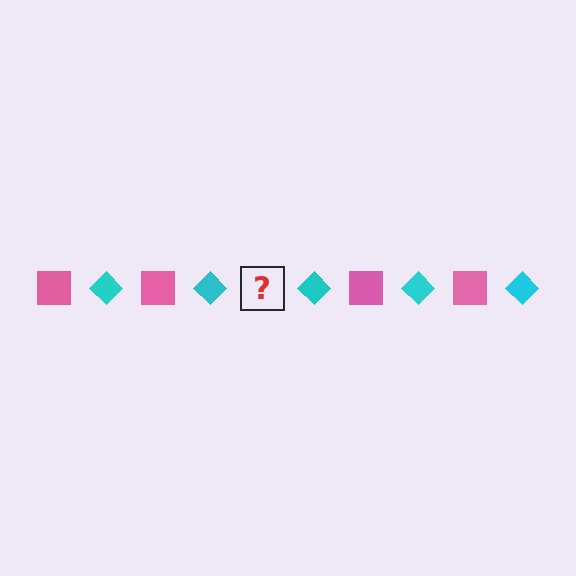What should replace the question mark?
The question mark should be replaced with a pink square.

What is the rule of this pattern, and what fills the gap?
The rule is that the pattern alternates between pink square and cyan diamond. The gap should be filled with a pink square.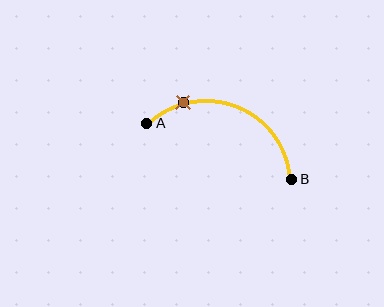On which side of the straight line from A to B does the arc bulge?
The arc bulges above the straight line connecting A and B.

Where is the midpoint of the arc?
The arc midpoint is the point on the curve farthest from the straight line joining A and B. It sits above that line.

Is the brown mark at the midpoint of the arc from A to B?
No. The brown mark lies on the arc but is closer to endpoint A. The arc midpoint would be at the point on the curve equidistant along the arc from both A and B.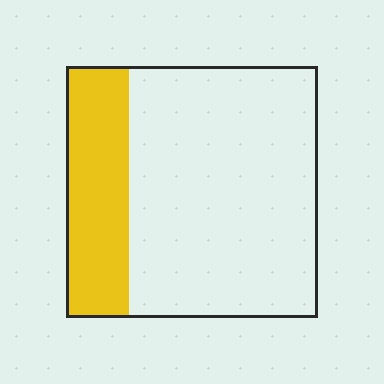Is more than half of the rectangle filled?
No.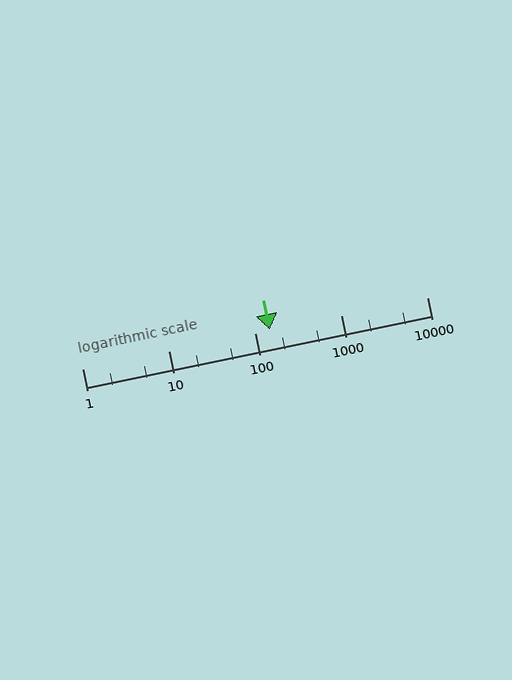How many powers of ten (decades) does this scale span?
The scale spans 4 decades, from 1 to 10000.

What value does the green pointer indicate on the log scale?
The pointer indicates approximately 150.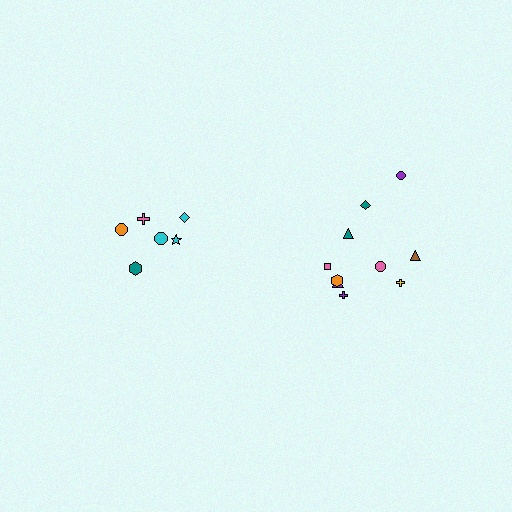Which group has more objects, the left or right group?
The right group.